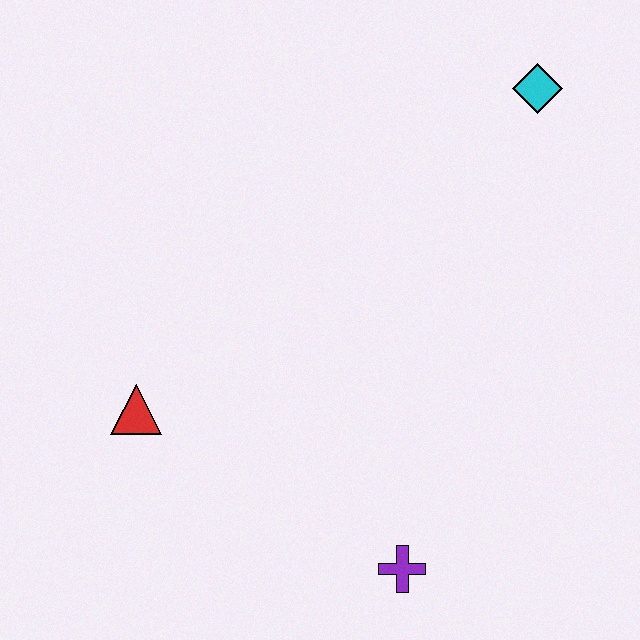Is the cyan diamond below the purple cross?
No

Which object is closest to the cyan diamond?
The purple cross is closest to the cyan diamond.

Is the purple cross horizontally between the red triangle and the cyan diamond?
Yes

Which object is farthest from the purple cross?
The cyan diamond is farthest from the purple cross.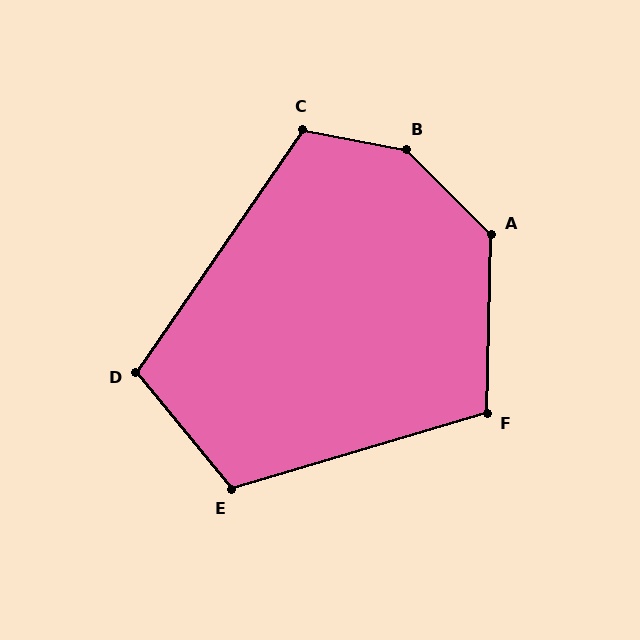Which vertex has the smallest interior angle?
D, at approximately 106 degrees.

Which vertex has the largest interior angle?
B, at approximately 146 degrees.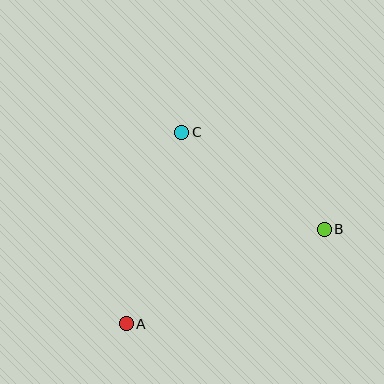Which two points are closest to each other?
Points B and C are closest to each other.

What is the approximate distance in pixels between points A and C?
The distance between A and C is approximately 199 pixels.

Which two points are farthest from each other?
Points A and B are farthest from each other.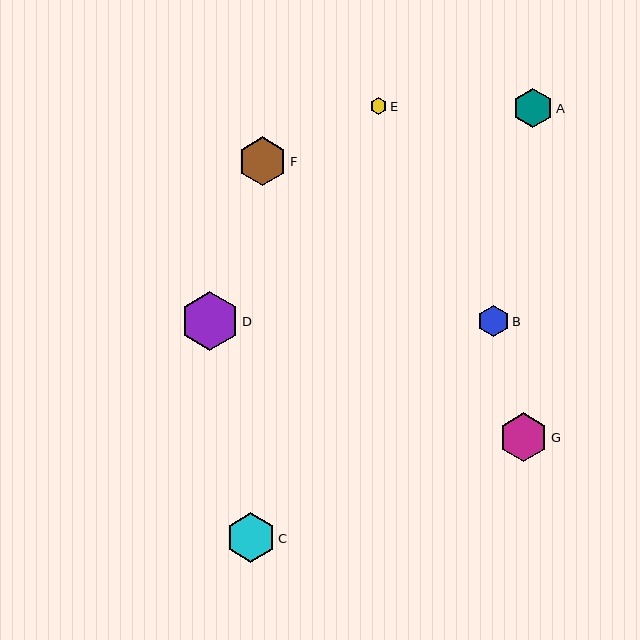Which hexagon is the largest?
Hexagon D is the largest with a size of approximately 59 pixels.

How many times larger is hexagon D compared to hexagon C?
Hexagon D is approximately 1.2 times the size of hexagon C.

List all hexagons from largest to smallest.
From largest to smallest: D, C, F, G, A, B, E.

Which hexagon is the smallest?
Hexagon E is the smallest with a size of approximately 17 pixels.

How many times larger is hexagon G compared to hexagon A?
Hexagon G is approximately 1.2 times the size of hexagon A.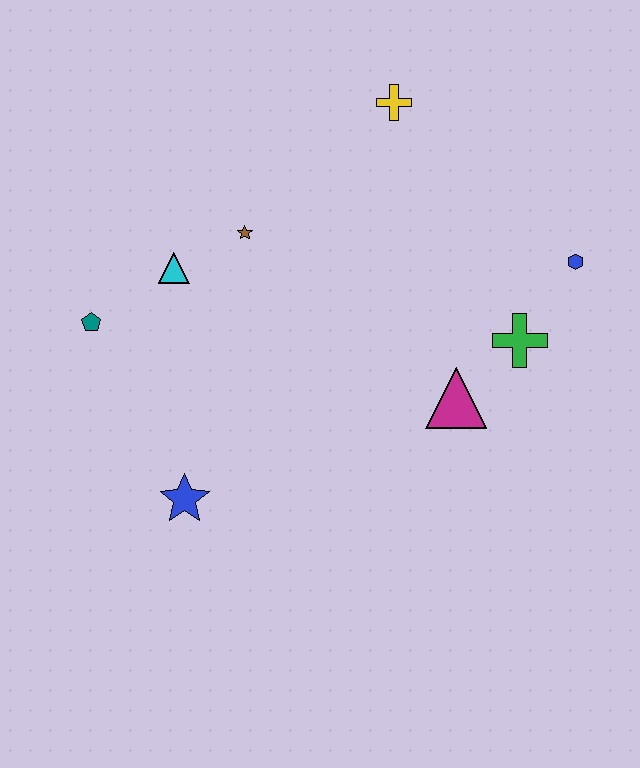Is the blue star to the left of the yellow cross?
Yes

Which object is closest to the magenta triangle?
The green cross is closest to the magenta triangle.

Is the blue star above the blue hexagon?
No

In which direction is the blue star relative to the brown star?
The blue star is below the brown star.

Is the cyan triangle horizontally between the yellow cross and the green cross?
No